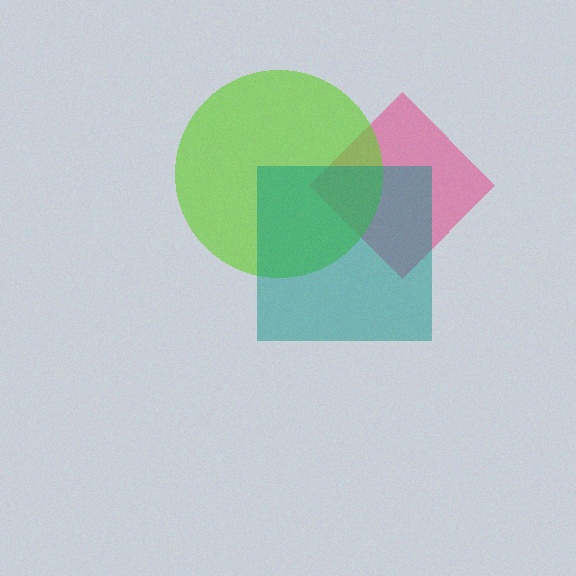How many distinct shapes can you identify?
There are 3 distinct shapes: a pink diamond, a lime circle, a teal square.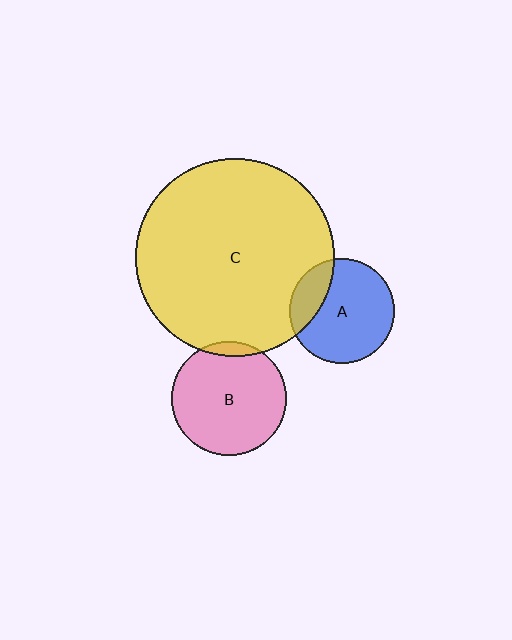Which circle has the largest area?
Circle C (yellow).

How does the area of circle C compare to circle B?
Approximately 3.0 times.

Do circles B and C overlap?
Yes.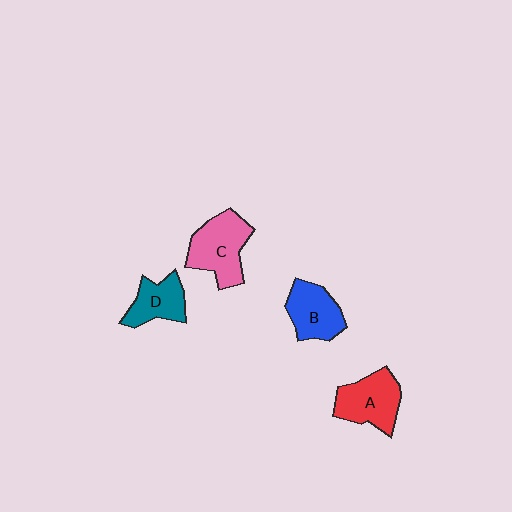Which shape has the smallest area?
Shape D (teal).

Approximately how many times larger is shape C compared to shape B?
Approximately 1.3 times.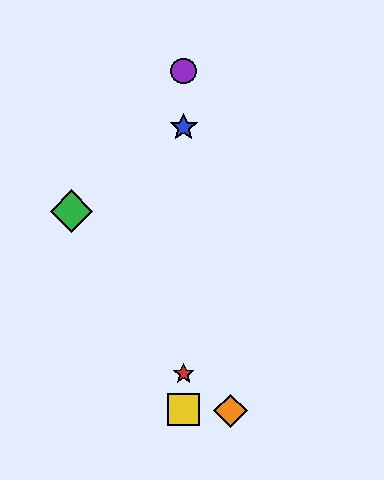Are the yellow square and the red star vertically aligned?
Yes, both are at x≈184.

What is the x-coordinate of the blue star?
The blue star is at x≈184.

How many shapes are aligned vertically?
4 shapes (the red star, the blue star, the yellow square, the purple circle) are aligned vertically.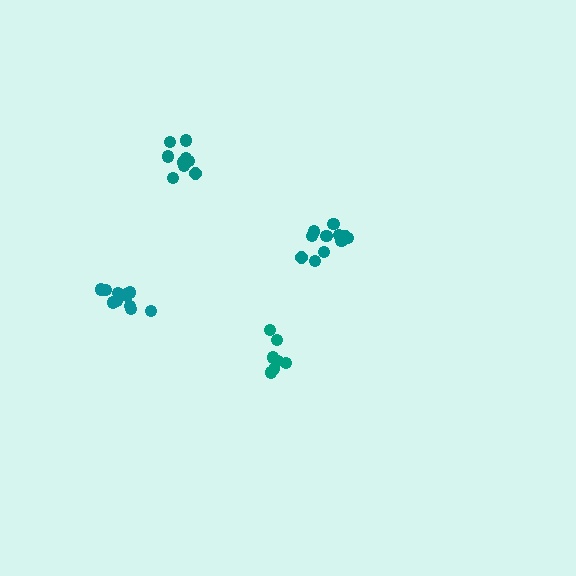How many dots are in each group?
Group 1: 11 dots, Group 2: 7 dots, Group 3: 12 dots, Group 4: 9 dots (39 total).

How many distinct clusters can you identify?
There are 4 distinct clusters.